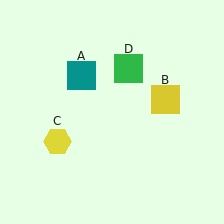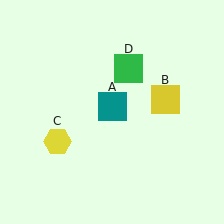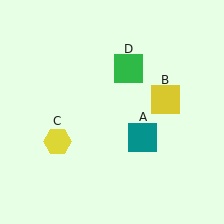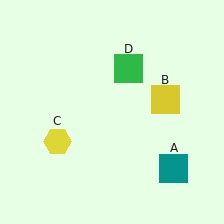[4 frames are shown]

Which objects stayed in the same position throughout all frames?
Yellow square (object B) and yellow hexagon (object C) and green square (object D) remained stationary.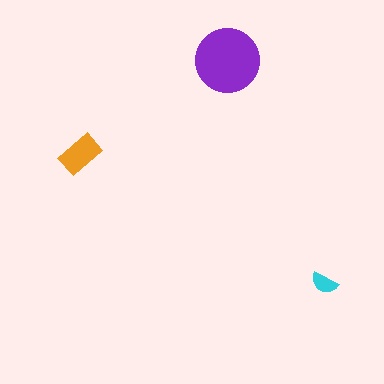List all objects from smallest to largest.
The cyan semicircle, the orange rectangle, the purple circle.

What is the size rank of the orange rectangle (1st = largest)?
2nd.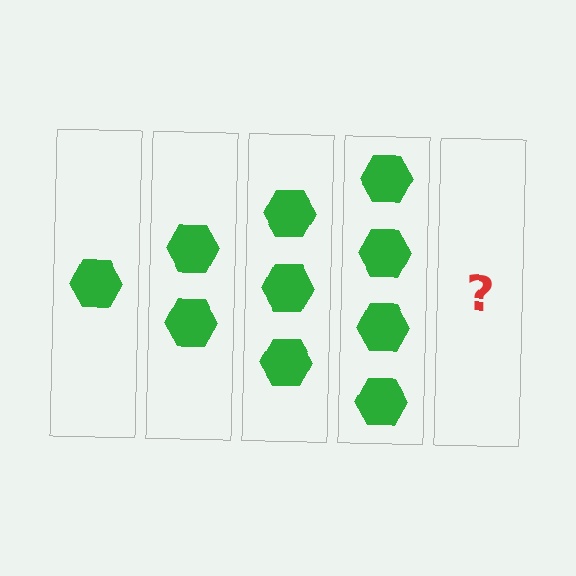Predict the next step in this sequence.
The next step is 5 hexagons.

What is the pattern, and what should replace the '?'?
The pattern is that each step adds one more hexagon. The '?' should be 5 hexagons.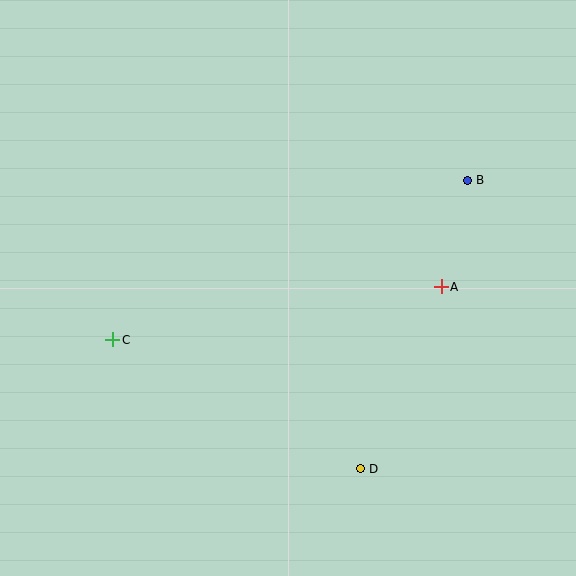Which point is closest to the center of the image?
Point A at (441, 287) is closest to the center.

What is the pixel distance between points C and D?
The distance between C and D is 279 pixels.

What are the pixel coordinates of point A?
Point A is at (441, 287).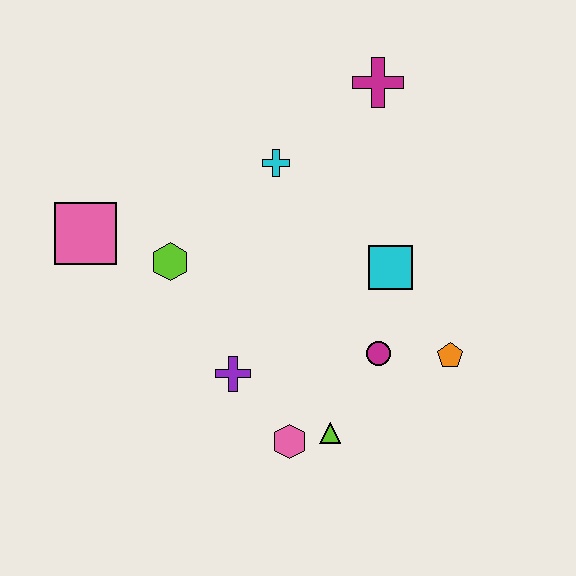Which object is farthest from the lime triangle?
The magenta cross is farthest from the lime triangle.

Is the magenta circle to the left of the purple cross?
No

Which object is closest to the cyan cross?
The magenta cross is closest to the cyan cross.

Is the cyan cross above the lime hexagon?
Yes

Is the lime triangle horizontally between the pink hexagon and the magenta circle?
Yes